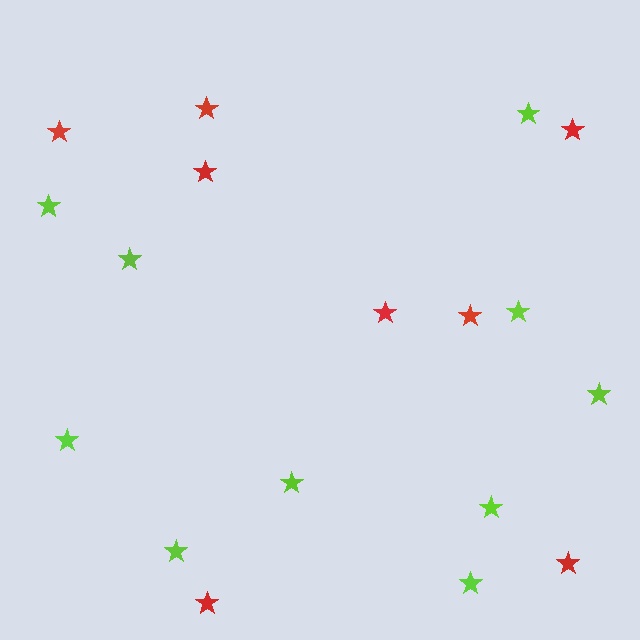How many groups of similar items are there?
There are 2 groups: one group of red stars (8) and one group of lime stars (10).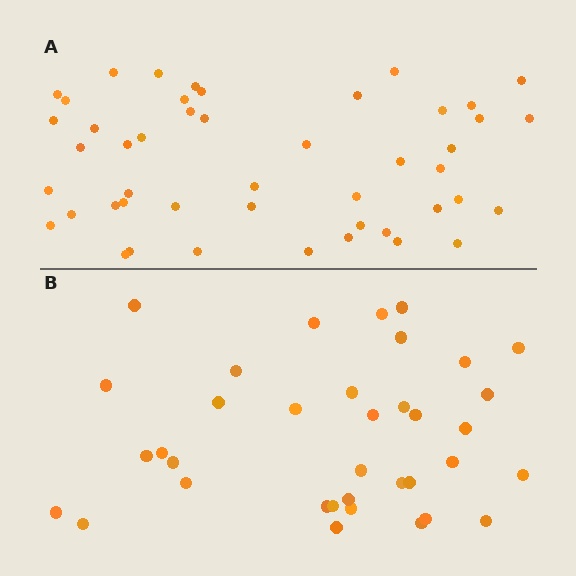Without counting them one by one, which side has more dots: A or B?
Region A (the top region) has more dots.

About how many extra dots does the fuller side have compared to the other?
Region A has roughly 12 or so more dots than region B.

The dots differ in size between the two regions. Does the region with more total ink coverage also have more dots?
No. Region B has more total ink coverage because its dots are larger, but region A actually contains more individual dots. Total area can be misleading — the number of items is what matters here.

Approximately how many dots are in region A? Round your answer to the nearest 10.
About 50 dots. (The exact count is 47, which rounds to 50.)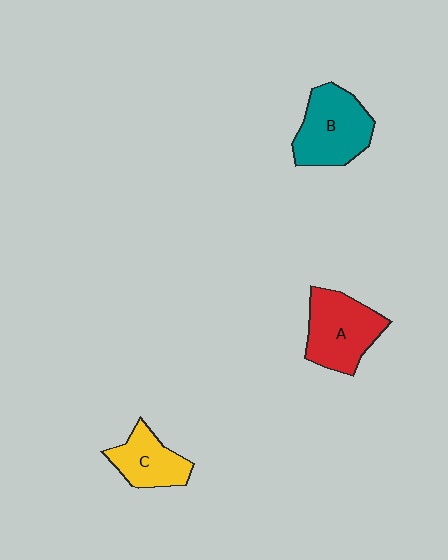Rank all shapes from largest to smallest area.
From largest to smallest: B (teal), A (red), C (yellow).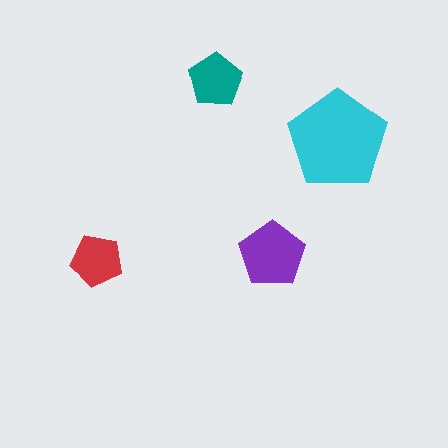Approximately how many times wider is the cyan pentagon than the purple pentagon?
About 1.5 times wider.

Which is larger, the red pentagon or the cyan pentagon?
The cyan one.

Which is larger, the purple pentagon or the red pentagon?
The purple one.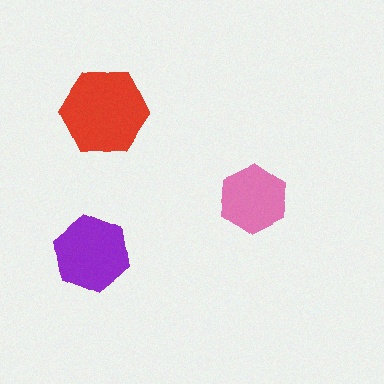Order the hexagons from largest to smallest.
the red one, the purple one, the pink one.